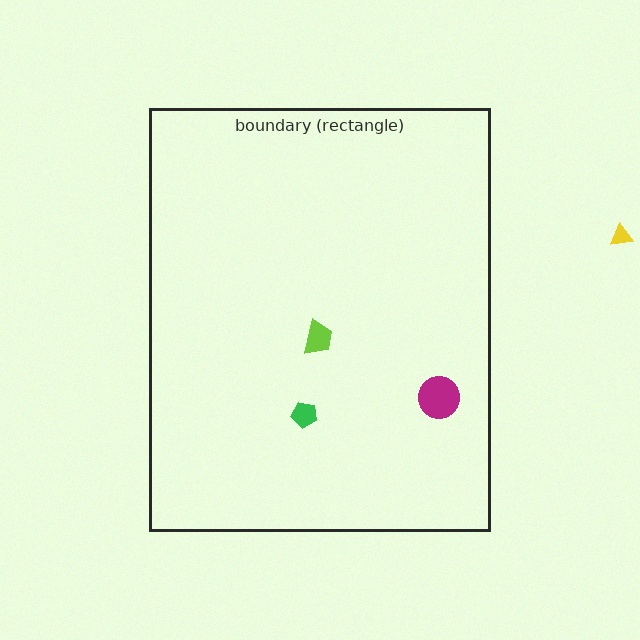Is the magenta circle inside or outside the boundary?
Inside.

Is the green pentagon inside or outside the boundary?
Inside.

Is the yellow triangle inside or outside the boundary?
Outside.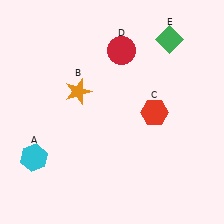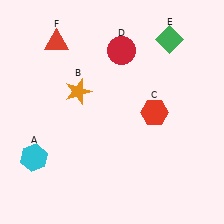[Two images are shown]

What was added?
A red triangle (F) was added in Image 2.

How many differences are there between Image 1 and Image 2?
There is 1 difference between the two images.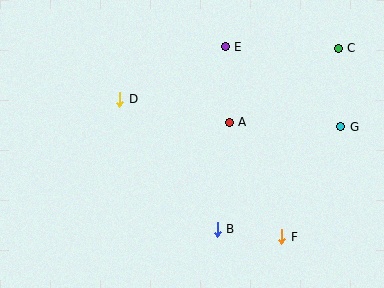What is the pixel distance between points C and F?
The distance between C and F is 197 pixels.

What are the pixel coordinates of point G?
Point G is at (341, 127).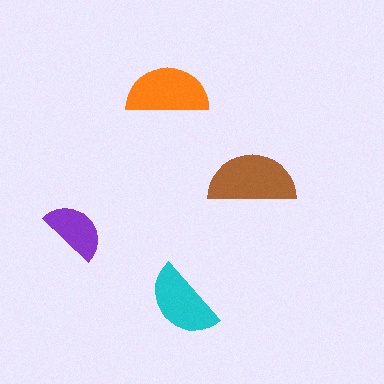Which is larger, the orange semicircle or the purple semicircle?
The orange one.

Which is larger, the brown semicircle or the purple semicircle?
The brown one.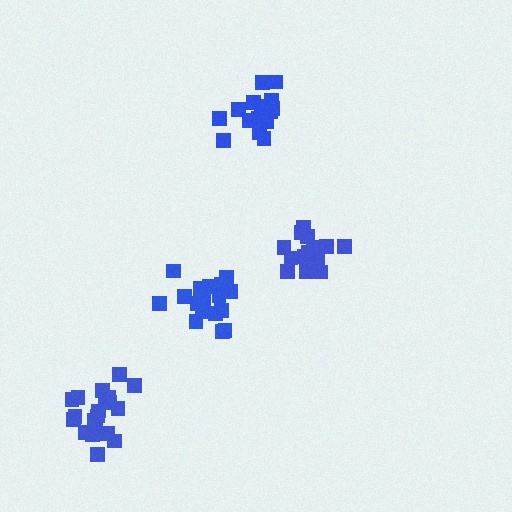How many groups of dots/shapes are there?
There are 4 groups.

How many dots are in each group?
Group 1: 17 dots, Group 2: 21 dots, Group 3: 17 dots, Group 4: 17 dots (72 total).